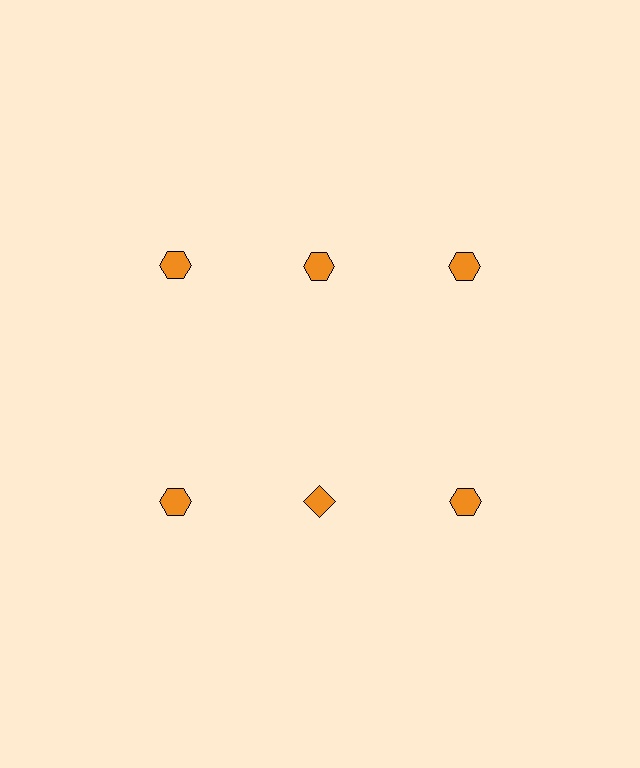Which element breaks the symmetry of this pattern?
The orange diamond in the second row, second from left column breaks the symmetry. All other shapes are orange hexagons.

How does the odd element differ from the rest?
It has a different shape: diamond instead of hexagon.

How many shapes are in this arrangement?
There are 6 shapes arranged in a grid pattern.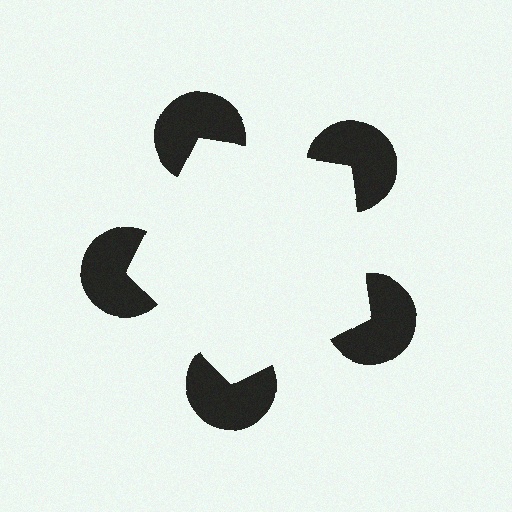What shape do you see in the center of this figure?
An illusory pentagon — its edges are inferred from the aligned wedge cuts in the pac-man discs, not physically drawn.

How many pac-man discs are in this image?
There are 5 — one at each vertex of the illusory pentagon.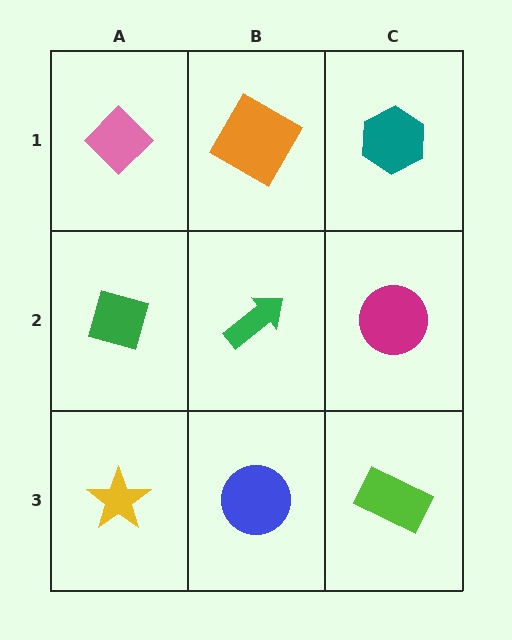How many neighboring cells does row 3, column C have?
2.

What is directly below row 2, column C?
A lime rectangle.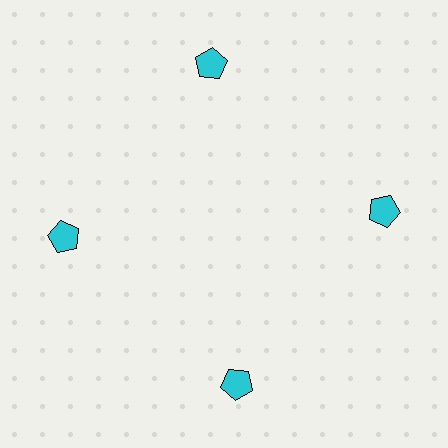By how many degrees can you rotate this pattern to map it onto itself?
The pattern maps onto itself every 90 degrees of rotation.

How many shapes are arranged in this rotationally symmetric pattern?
There are 4 shapes, arranged in 4 groups of 1.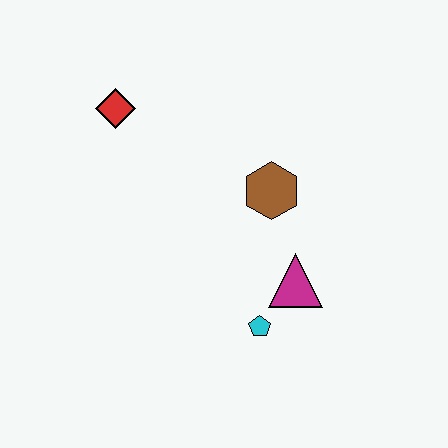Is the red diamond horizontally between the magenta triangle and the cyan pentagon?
No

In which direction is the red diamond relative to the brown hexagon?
The red diamond is to the left of the brown hexagon.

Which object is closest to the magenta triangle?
The cyan pentagon is closest to the magenta triangle.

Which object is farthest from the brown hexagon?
The red diamond is farthest from the brown hexagon.